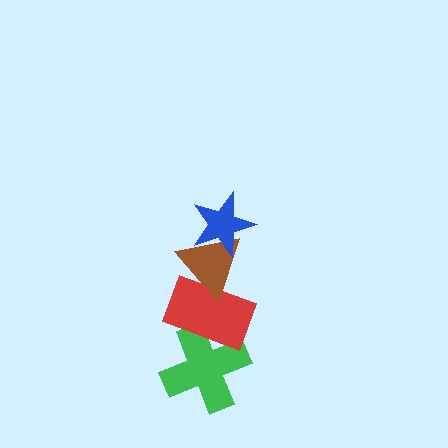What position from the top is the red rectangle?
The red rectangle is 3rd from the top.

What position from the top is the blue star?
The blue star is 1st from the top.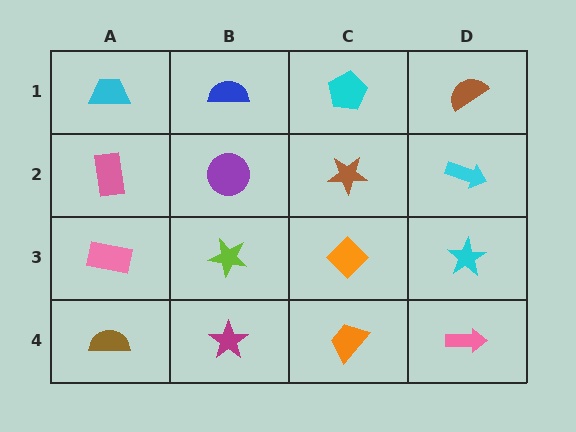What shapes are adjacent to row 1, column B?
A purple circle (row 2, column B), a cyan trapezoid (row 1, column A), a cyan pentagon (row 1, column C).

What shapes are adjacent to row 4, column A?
A pink rectangle (row 3, column A), a magenta star (row 4, column B).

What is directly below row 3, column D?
A pink arrow.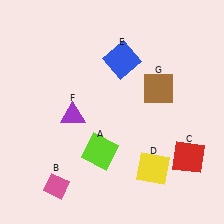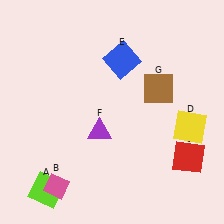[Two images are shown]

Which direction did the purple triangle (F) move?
The purple triangle (F) moved right.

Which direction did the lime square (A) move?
The lime square (A) moved left.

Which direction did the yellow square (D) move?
The yellow square (D) moved up.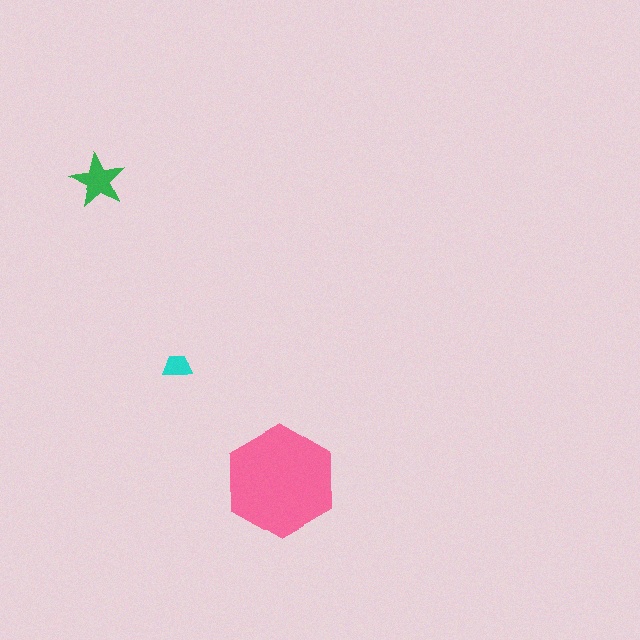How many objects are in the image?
There are 3 objects in the image.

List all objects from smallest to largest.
The cyan trapezoid, the green star, the pink hexagon.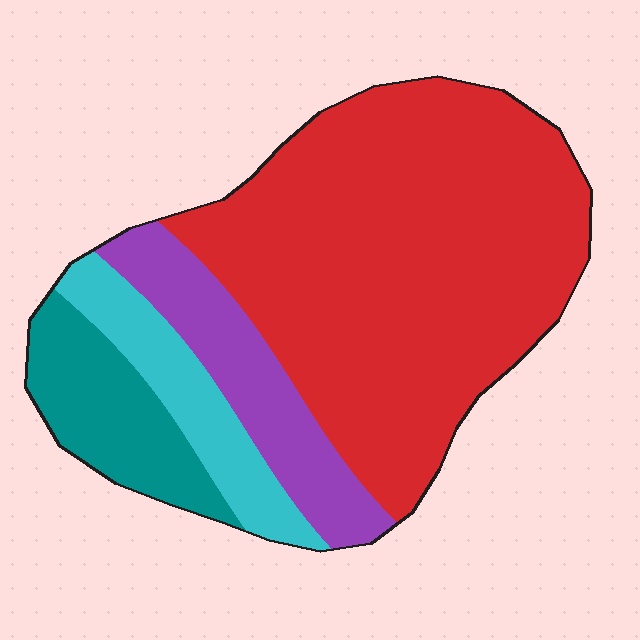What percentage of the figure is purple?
Purple covers roughly 15% of the figure.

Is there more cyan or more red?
Red.